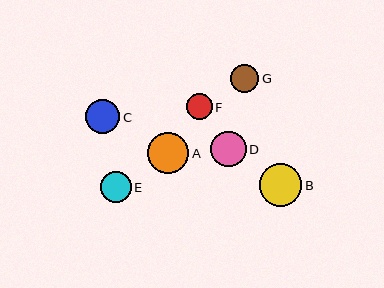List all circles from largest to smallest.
From largest to smallest: B, A, D, C, E, G, F.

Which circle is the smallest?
Circle F is the smallest with a size of approximately 26 pixels.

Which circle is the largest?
Circle B is the largest with a size of approximately 42 pixels.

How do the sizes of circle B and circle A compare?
Circle B and circle A are approximately the same size.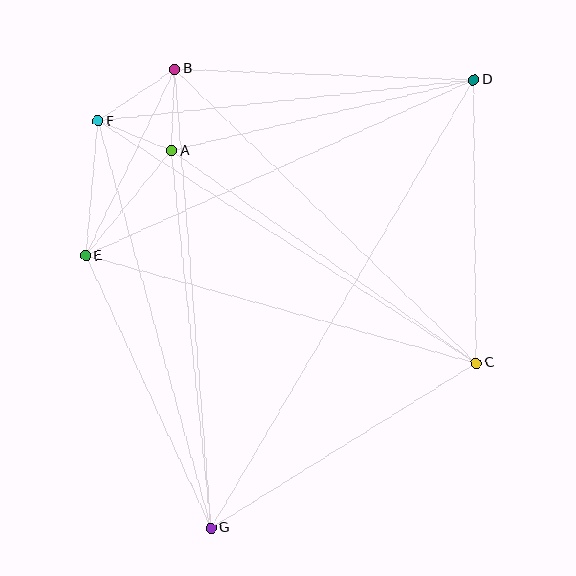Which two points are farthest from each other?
Points D and G are farthest from each other.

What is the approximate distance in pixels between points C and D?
The distance between C and D is approximately 283 pixels.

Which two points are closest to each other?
Points A and F are closest to each other.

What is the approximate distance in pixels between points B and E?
The distance between B and E is approximately 207 pixels.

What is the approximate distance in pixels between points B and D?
The distance between B and D is approximately 299 pixels.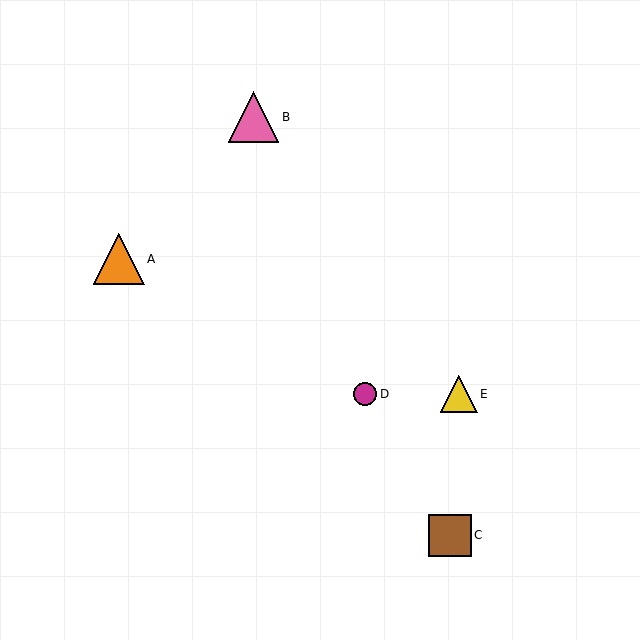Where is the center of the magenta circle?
The center of the magenta circle is at (365, 394).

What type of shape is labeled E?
Shape E is a yellow triangle.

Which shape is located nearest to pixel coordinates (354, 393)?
The magenta circle (labeled D) at (365, 394) is nearest to that location.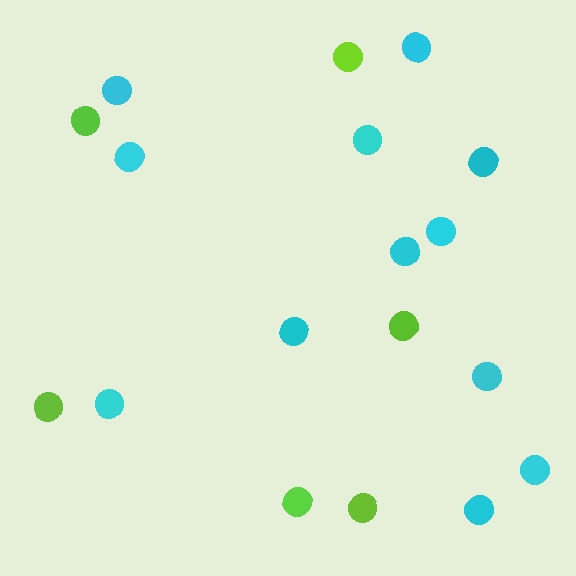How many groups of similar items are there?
There are 2 groups: one group of lime circles (6) and one group of cyan circles (12).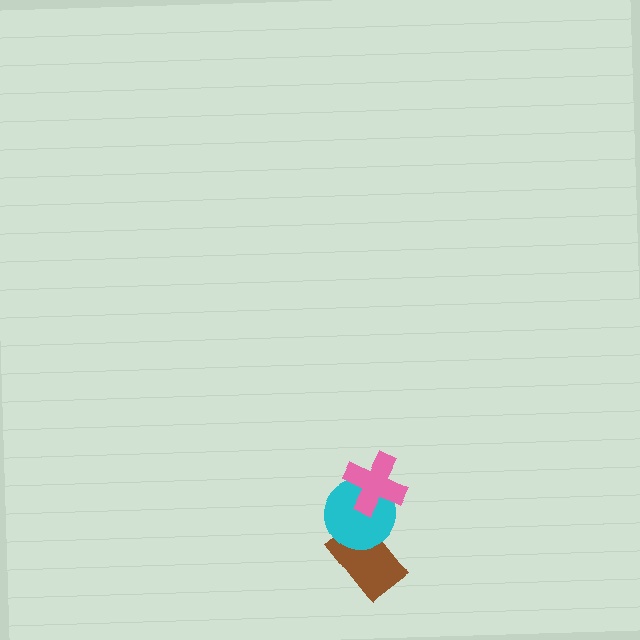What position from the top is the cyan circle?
The cyan circle is 2nd from the top.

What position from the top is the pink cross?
The pink cross is 1st from the top.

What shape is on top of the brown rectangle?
The cyan circle is on top of the brown rectangle.